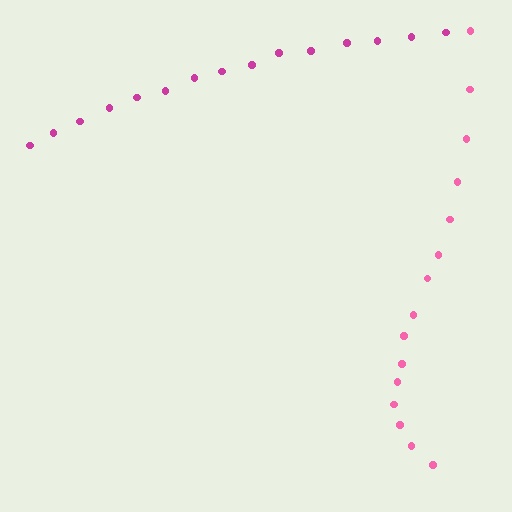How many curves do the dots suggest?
There are 2 distinct paths.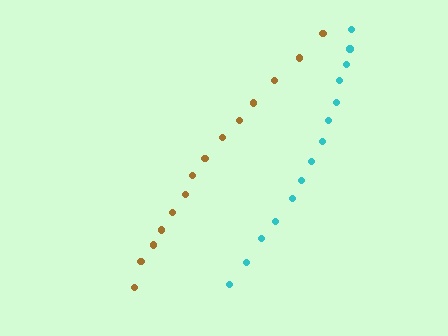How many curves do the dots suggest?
There are 2 distinct paths.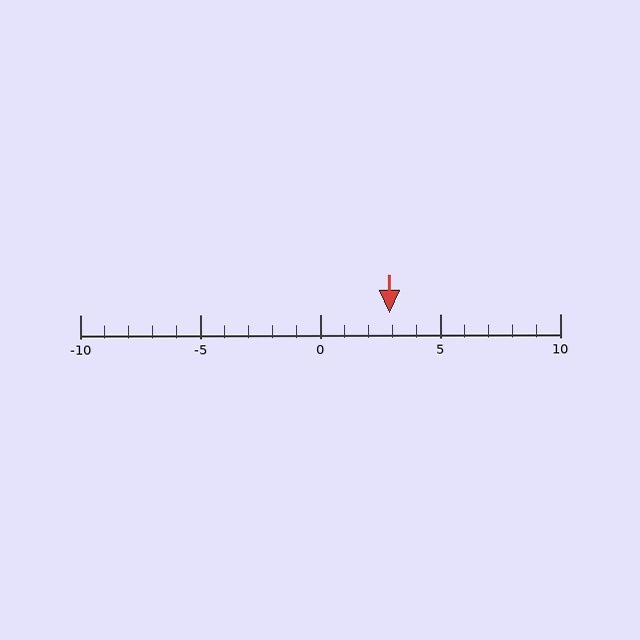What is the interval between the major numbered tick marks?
The major tick marks are spaced 5 units apart.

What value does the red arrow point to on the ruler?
The red arrow points to approximately 3.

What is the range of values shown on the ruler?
The ruler shows values from -10 to 10.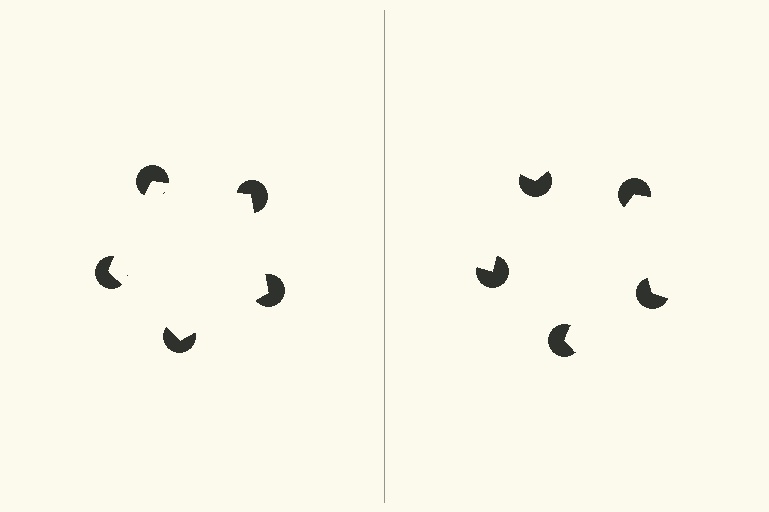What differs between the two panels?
The pac-man discs are positioned identically on both sides; only the wedge orientations differ. On the left they align to a pentagon; on the right they are misaligned.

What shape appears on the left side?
An illusory pentagon.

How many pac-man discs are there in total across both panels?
10 — 5 on each side.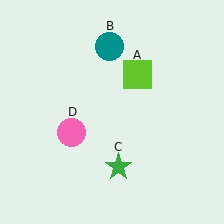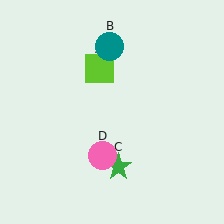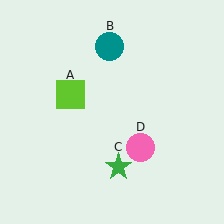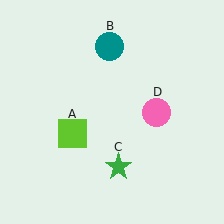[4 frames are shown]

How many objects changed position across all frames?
2 objects changed position: lime square (object A), pink circle (object D).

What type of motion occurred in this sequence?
The lime square (object A), pink circle (object D) rotated counterclockwise around the center of the scene.